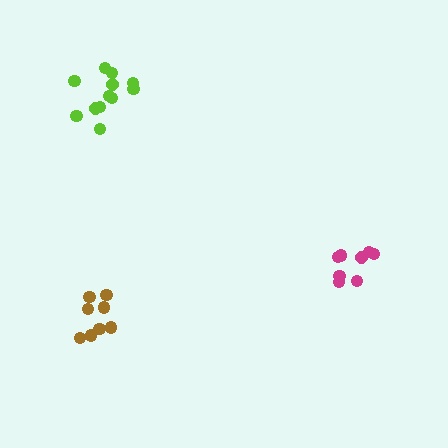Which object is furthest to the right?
The magenta cluster is rightmost.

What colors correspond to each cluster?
The clusters are colored: brown, magenta, lime.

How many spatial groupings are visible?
There are 3 spatial groupings.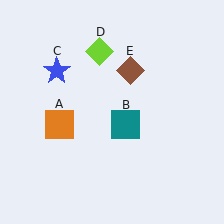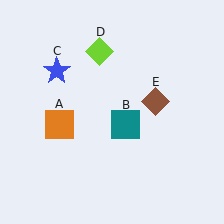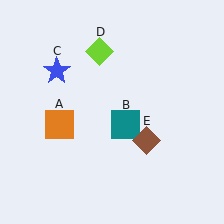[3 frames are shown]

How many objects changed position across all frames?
1 object changed position: brown diamond (object E).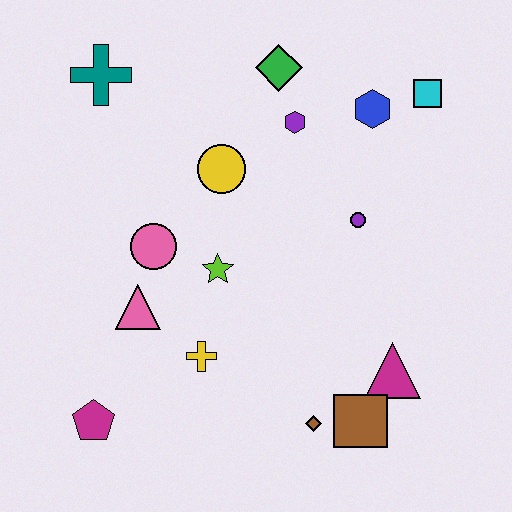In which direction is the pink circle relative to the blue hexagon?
The pink circle is to the left of the blue hexagon.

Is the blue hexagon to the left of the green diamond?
No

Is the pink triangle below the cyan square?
Yes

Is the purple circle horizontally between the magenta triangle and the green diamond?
Yes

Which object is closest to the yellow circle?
The purple hexagon is closest to the yellow circle.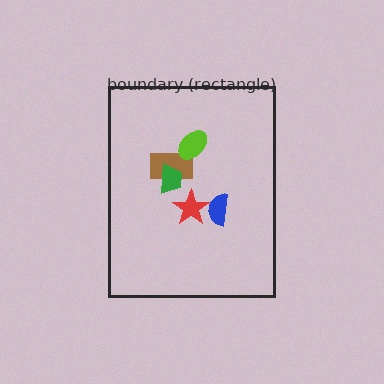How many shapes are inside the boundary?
5 inside, 0 outside.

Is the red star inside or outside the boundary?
Inside.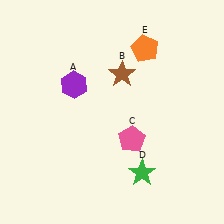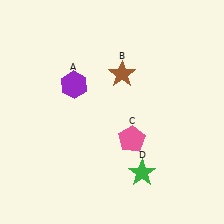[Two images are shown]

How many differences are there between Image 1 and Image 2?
There is 1 difference between the two images.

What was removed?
The orange pentagon (E) was removed in Image 2.